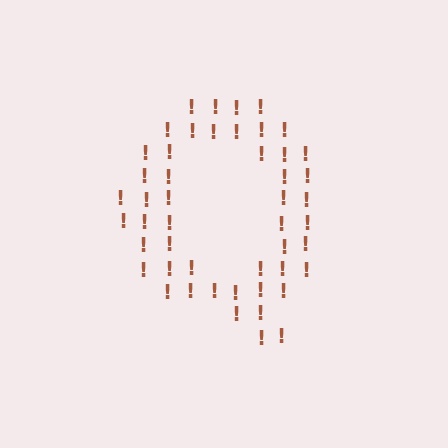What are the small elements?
The small elements are exclamation marks.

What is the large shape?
The large shape is the letter Q.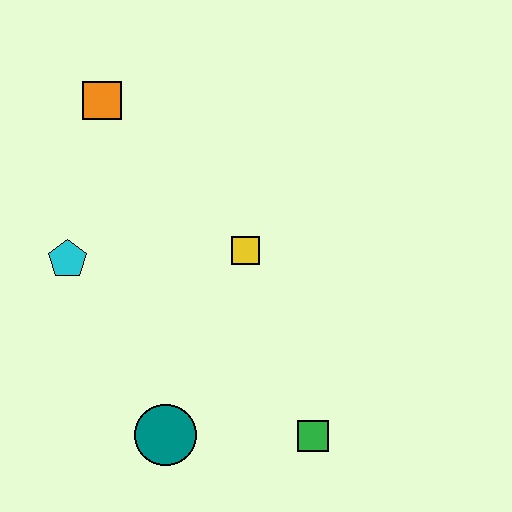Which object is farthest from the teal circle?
The orange square is farthest from the teal circle.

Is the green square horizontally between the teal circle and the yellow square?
No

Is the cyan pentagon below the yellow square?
Yes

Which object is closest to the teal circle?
The green square is closest to the teal circle.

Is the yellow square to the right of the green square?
No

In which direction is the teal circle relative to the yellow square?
The teal circle is below the yellow square.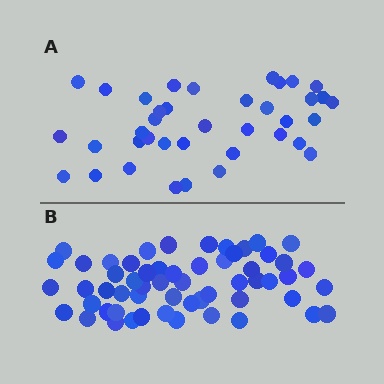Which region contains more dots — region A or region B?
Region B (the bottom region) has more dots.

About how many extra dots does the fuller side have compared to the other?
Region B has approximately 20 more dots than region A.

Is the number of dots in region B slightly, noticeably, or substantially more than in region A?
Region B has substantially more. The ratio is roughly 1.5 to 1.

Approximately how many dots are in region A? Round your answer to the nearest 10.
About 40 dots. (The exact count is 38, which rounds to 40.)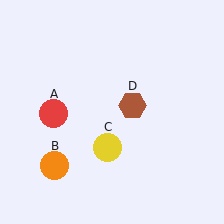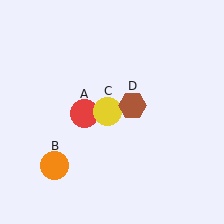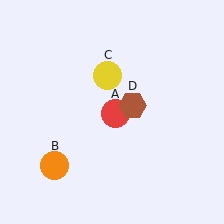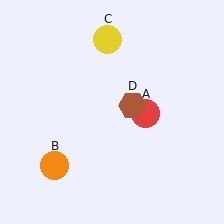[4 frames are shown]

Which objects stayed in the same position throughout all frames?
Orange circle (object B) and brown hexagon (object D) remained stationary.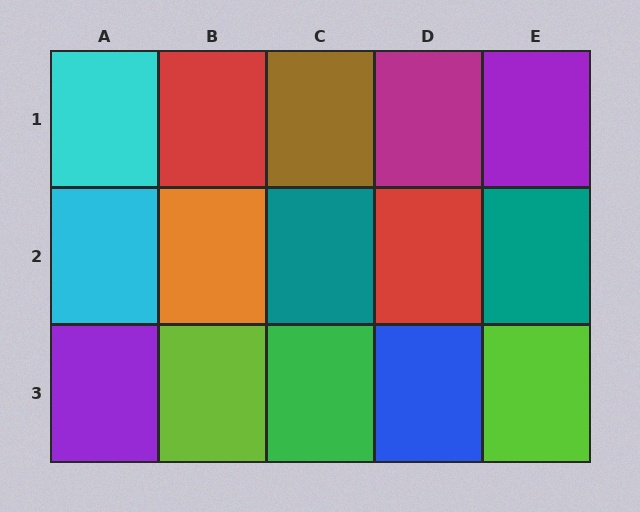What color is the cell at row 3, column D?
Blue.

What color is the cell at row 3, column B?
Lime.